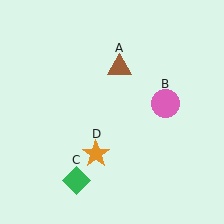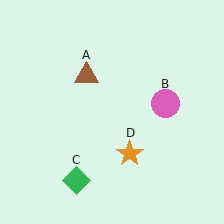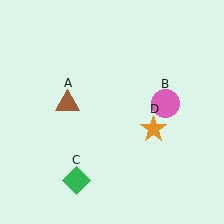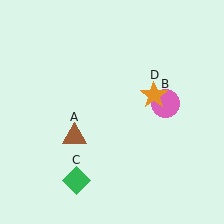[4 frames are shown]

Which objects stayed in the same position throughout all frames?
Pink circle (object B) and green diamond (object C) remained stationary.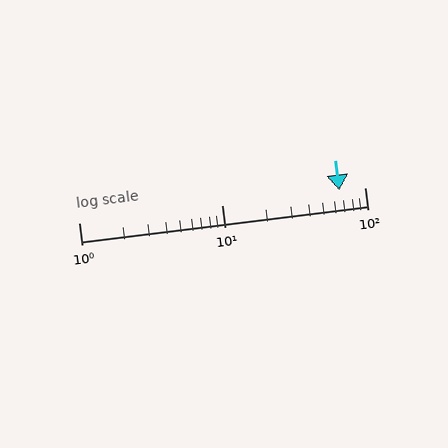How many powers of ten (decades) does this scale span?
The scale spans 2 decades, from 1 to 100.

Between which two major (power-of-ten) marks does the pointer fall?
The pointer is between 10 and 100.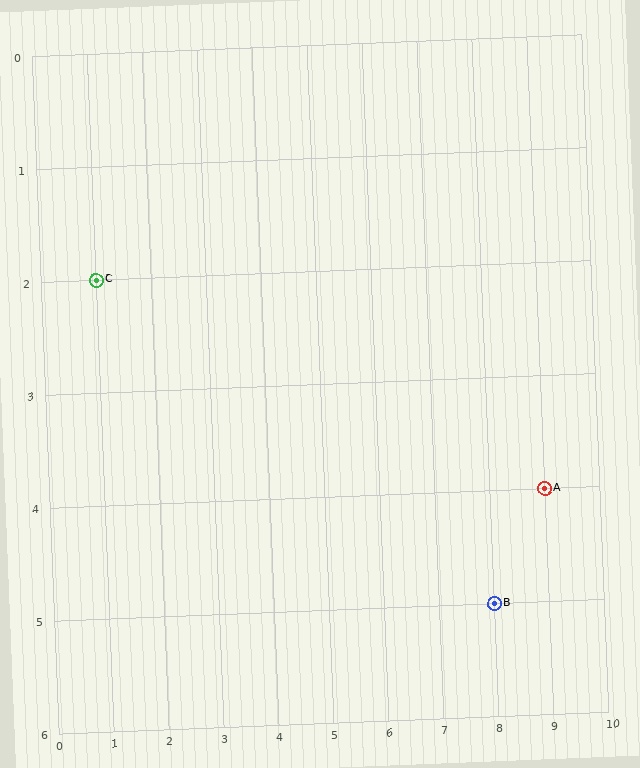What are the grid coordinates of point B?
Point B is at grid coordinates (8, 5).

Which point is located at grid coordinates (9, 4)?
Point A is at (9, 4).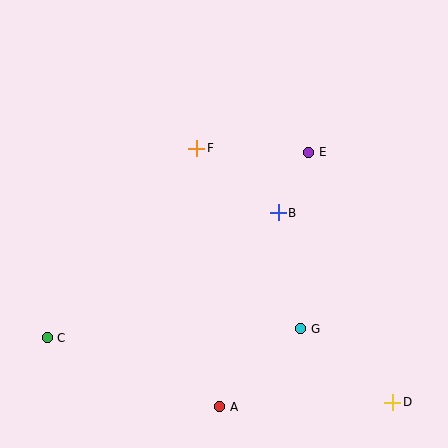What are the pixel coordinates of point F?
Point F is at (197, 148).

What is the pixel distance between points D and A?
The distance between D and A is 173 pixels.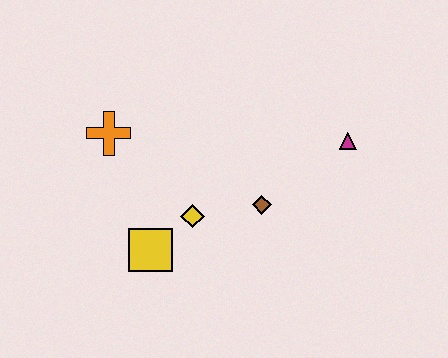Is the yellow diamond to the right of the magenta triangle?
No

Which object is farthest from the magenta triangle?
The orange cross is farthest from the magenta triangle.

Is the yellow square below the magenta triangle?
Yes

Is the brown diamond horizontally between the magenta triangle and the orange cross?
Yes